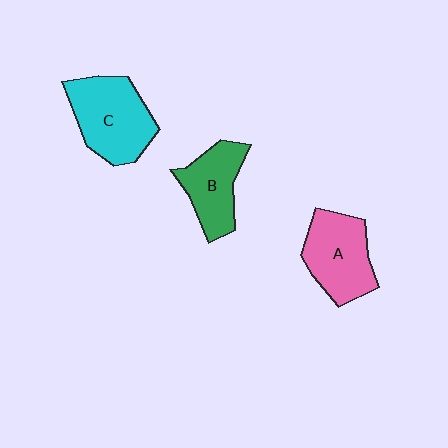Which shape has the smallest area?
Shape B (green).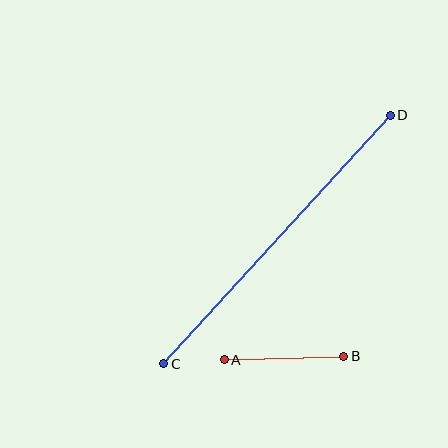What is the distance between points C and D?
The distance is approximately 336 pixels.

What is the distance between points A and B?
The distance is approximately 120 pixels.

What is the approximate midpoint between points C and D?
The midpoint is at approximately (277, 240) pixels.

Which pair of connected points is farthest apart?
Points C and D are farthest apart.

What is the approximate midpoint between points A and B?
The midpoint is at approximately (284, 358) pixels.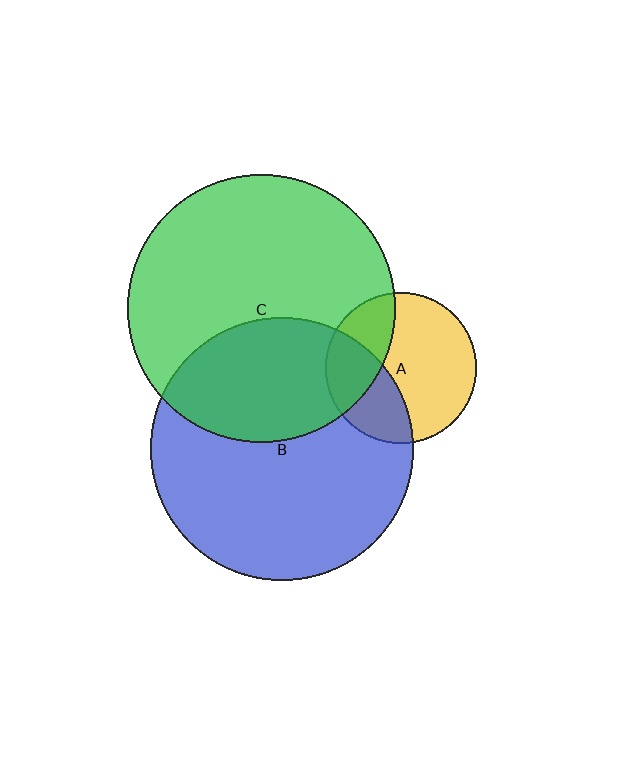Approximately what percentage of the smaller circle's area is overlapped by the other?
Approximately 35%.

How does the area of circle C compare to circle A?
Approximately 3.1 times.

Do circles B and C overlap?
Yes.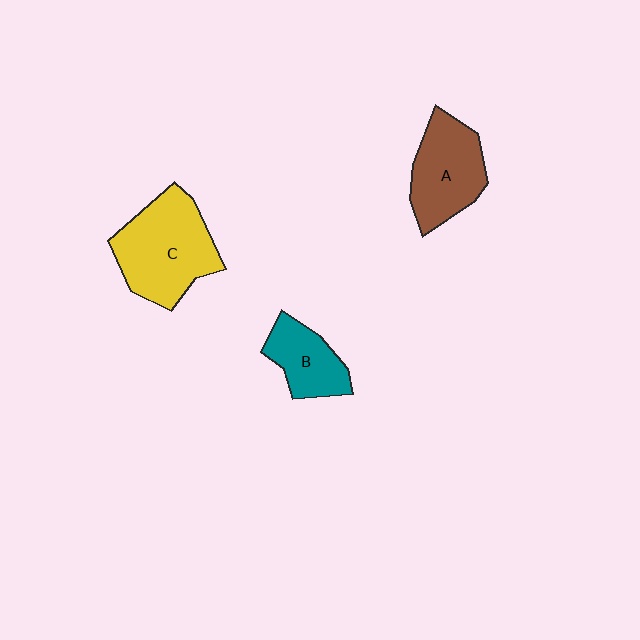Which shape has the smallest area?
Shape B (teal).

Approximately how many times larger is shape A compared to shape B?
Approximately 1.4 times.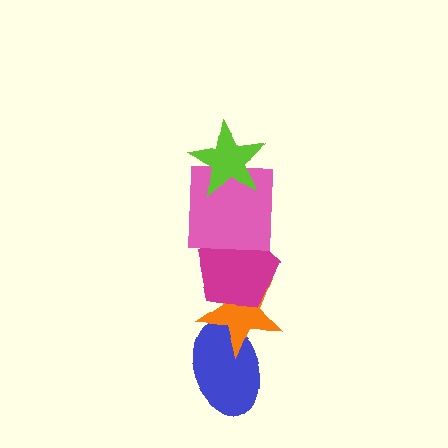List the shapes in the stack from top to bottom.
From top to bottom: the lime star, the pink square, the magenta pentagon, the orange star, the blue ellipse.